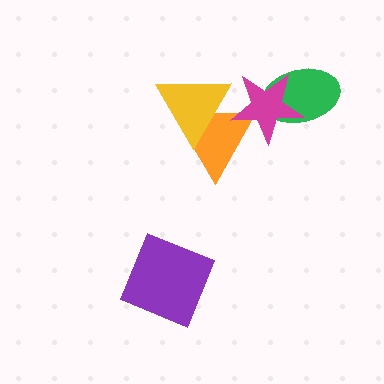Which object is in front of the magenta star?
The yellow triangle is in front of the magenta star.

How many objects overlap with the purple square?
0 objects overlap with the purple square.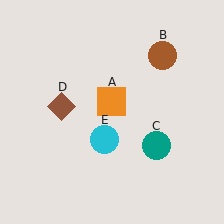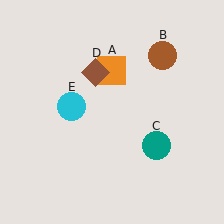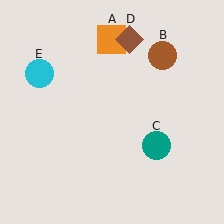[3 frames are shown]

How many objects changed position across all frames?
3 objects changed position: orange square (object A), brown diamond (object D), cyan circle (object E).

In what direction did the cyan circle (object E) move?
The cyan circle (object E) moved up and to the left.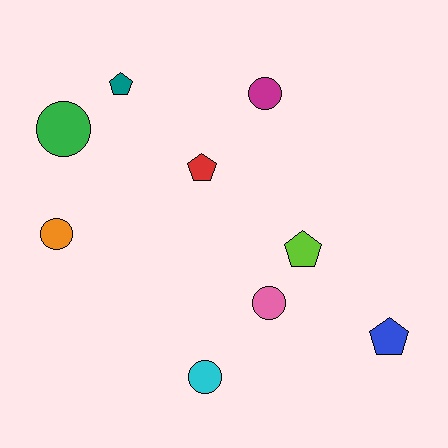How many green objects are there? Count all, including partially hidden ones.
There is 1 green object.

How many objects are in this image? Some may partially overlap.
There are 9 objects.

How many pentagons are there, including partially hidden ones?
There are 4 pentagons.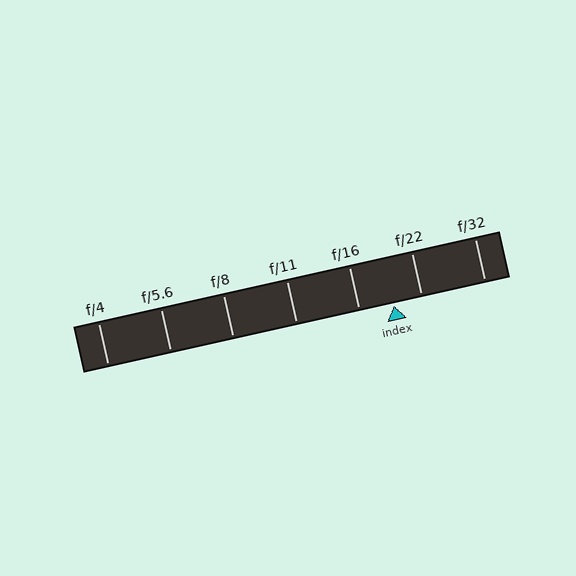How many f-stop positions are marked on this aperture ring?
There are 7 f-stop positions marked.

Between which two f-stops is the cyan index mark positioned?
The index mark is between f/16 and f/22.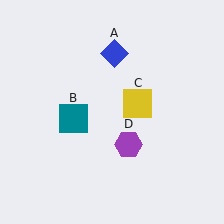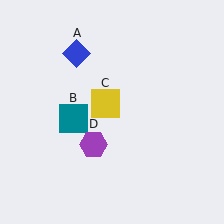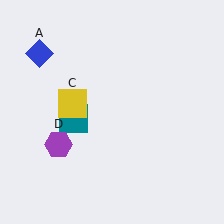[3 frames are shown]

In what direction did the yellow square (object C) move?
The yellow square (object C) moved left.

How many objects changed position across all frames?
3 objects changed position: blue diamond (object A), yellow square (object C), purple hexagon (object D).